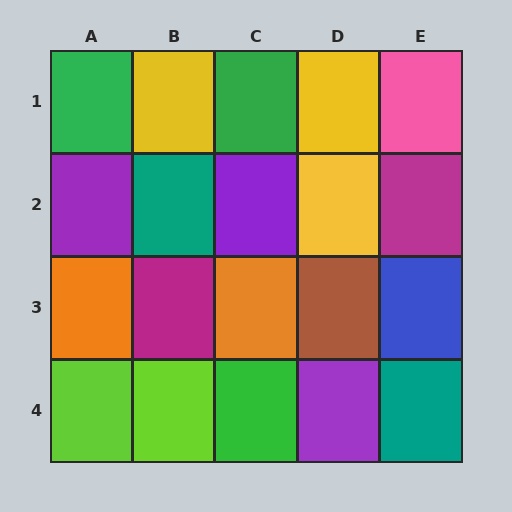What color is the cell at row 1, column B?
Yellow.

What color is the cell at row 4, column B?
Lime.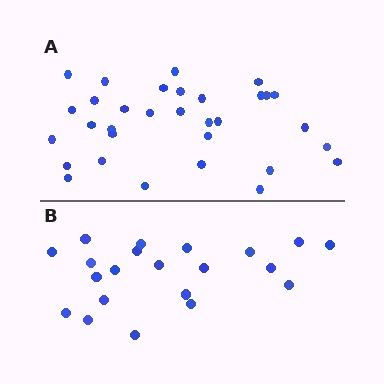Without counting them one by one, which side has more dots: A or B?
Region A (the top region) has more dots.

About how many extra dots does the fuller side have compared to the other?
Region A has roughly 12 or so more dots than region B.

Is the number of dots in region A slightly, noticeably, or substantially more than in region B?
Region A has substantially more. The ratio is roughly 1.5 to 1.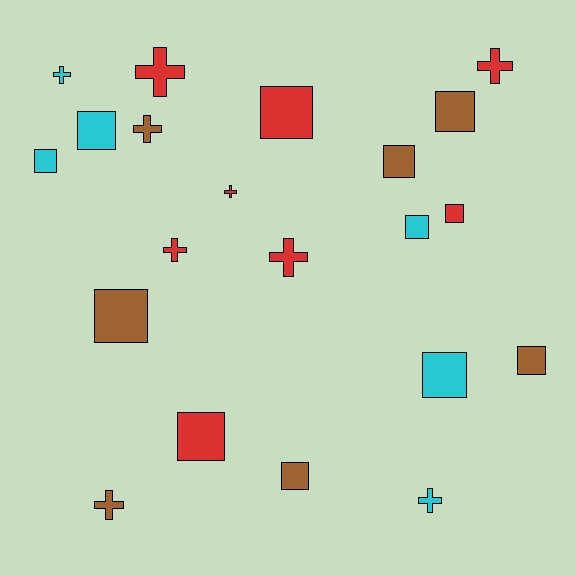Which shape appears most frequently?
Square, with 12 objects.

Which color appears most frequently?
Red, with 8 objects.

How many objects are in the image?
There are 21 objects.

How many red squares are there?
There are 3 red squares.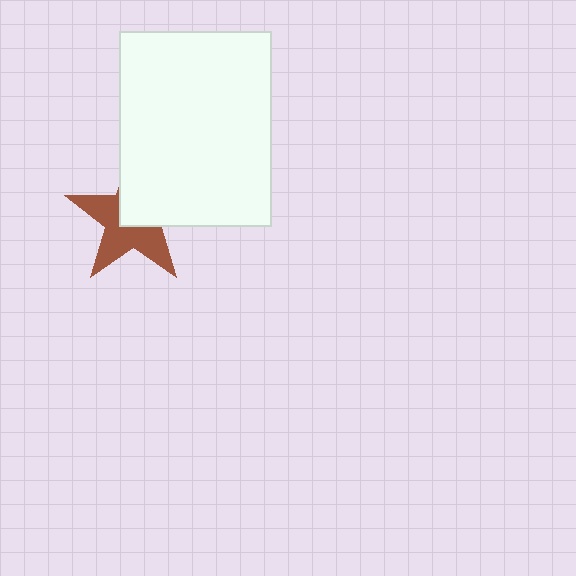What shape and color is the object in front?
The object in front is a white rectangle.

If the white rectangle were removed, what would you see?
You would see the complete brown star.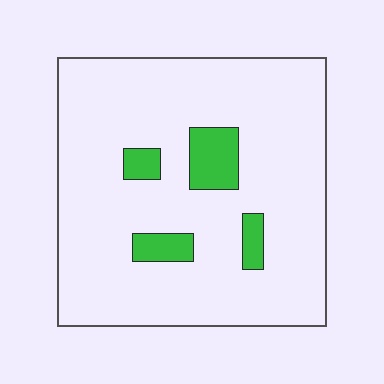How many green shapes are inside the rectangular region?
4.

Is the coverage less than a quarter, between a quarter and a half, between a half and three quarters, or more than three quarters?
Less than a quarter.